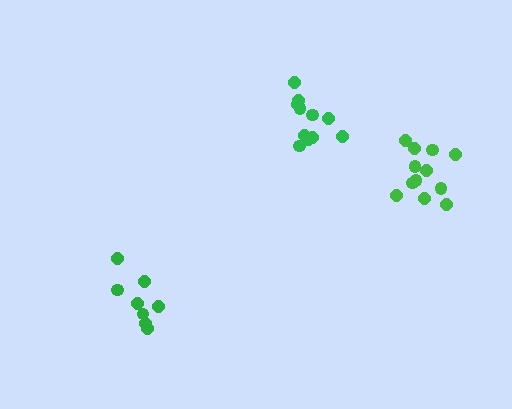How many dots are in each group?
Group 1: 12 dots, Group 2: 8 dots, Group 3: 11 dots (31 total).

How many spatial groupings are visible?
There are 3 spatial groupings.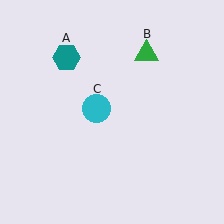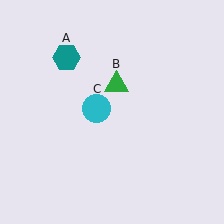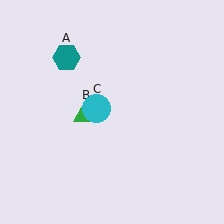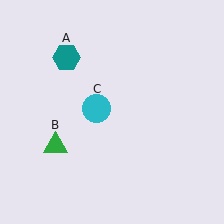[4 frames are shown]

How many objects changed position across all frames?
1 object changed position: green triangle (object B).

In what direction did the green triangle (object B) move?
The green triangle (object B) moved down and to the left.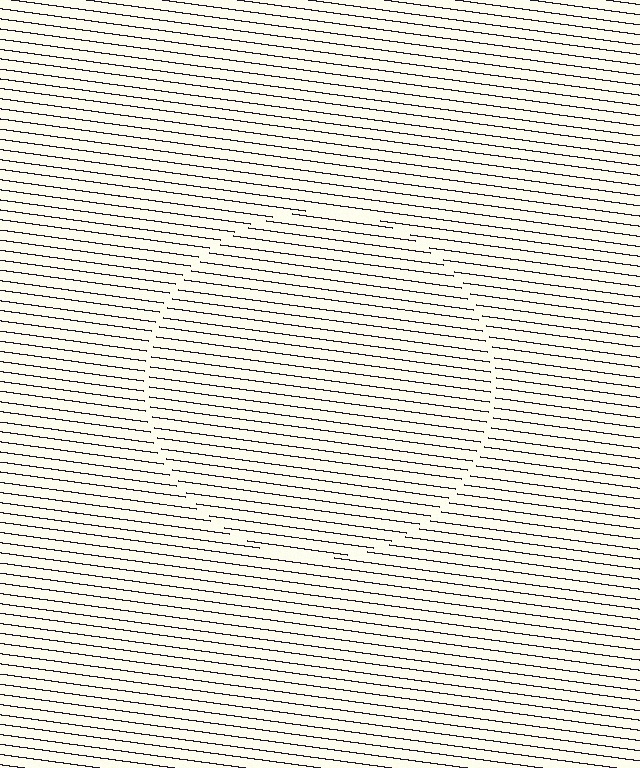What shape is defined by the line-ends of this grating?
An illusory circle. The interior of the shape contains the same grating, shifted by half a period — the contour is defined by the phase discontinuity where line-ends from the inner and outer gratings abut.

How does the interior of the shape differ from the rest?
The interior of the shape contains the same grating, shifted by half a period — the contour is defined by the phase discontinuity where line-ends from the inner and outer gratings abut.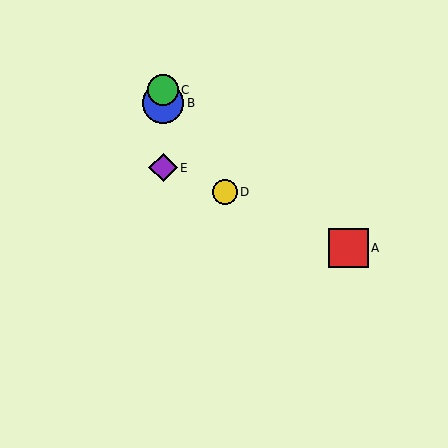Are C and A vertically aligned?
No, C is at x≈163 and A is at x≈348.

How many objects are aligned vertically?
3 objects (B, C, E) are aligned vertically.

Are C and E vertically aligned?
Yes, both are at x≈163.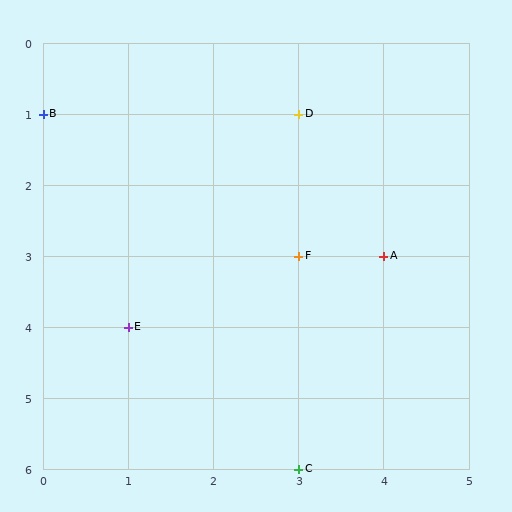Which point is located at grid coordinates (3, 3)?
Point F is at (3, 3).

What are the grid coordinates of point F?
Point F is at grid coordinates (3, 3).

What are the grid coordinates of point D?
Point D is at grid coordinates (3, 1).